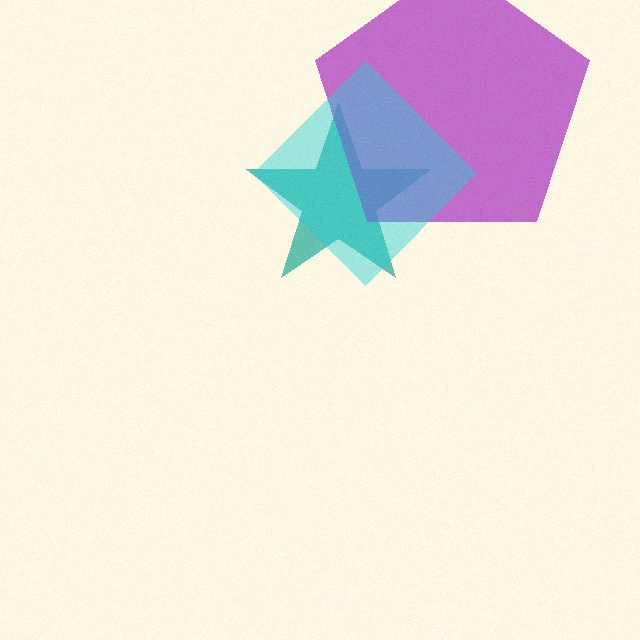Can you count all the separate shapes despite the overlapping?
Yes, there are 3 separate shapes.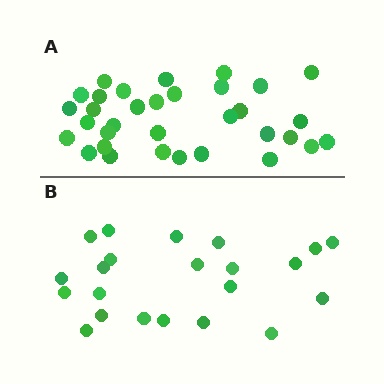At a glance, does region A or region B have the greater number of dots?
Region A (the top region) has more dots.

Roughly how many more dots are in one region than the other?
Region A has roughly 12 or so more dots than region B.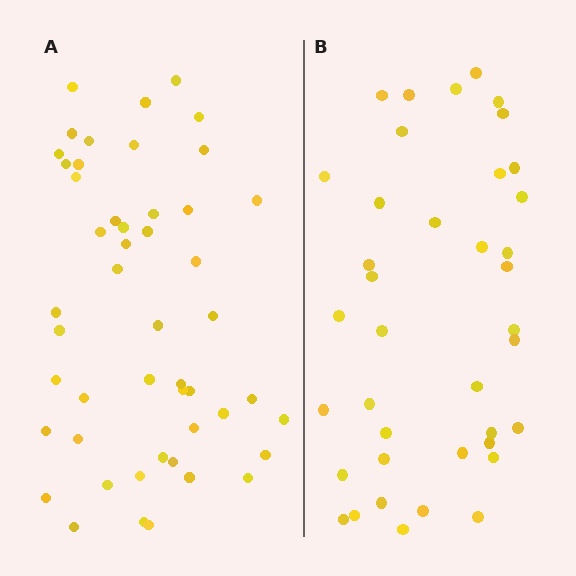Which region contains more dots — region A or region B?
Region A (the left region) has more dots.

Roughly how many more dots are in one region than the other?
Region A has roughly 10 or so more dots than region B.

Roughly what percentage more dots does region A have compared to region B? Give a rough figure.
About 25% more.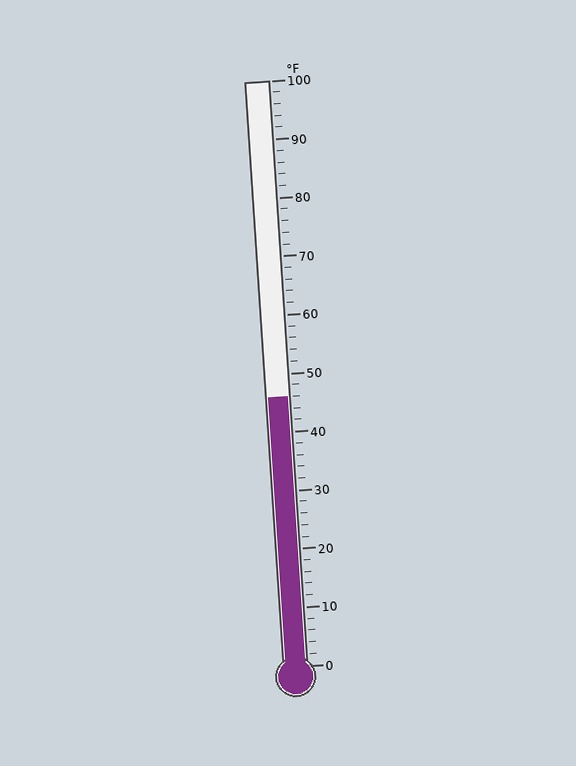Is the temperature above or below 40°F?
The temperature is above 40°F.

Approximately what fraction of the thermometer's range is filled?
The thermometer is filled to approximately 45% of its range.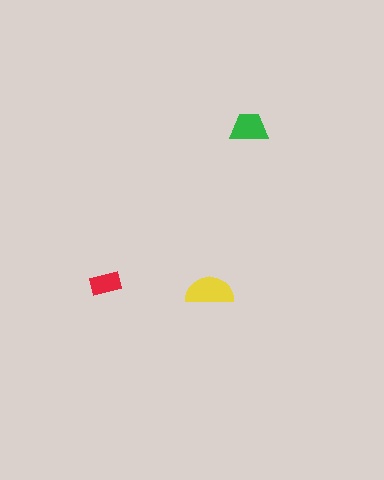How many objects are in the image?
There are 3 objects in the image.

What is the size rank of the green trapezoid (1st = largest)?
2nd.